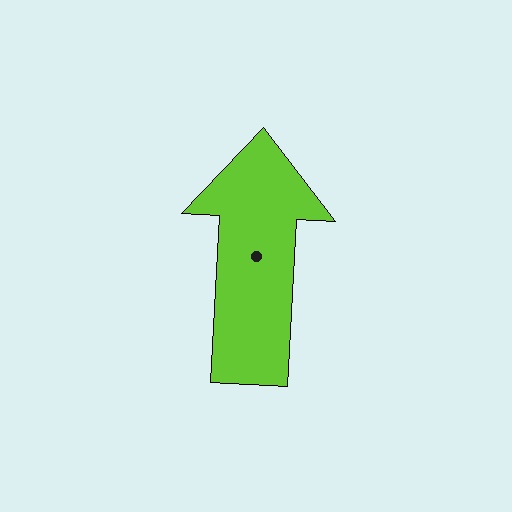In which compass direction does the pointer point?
North.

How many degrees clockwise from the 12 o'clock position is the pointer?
Approximately 3 degrees.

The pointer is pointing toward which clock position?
Roughly 12 o'clock.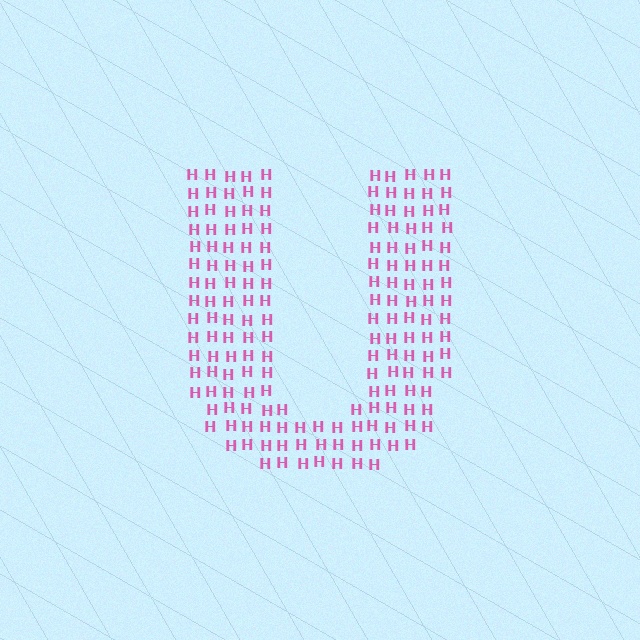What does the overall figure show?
The overall figure shows the letter U.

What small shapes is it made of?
It is made of small letter H's.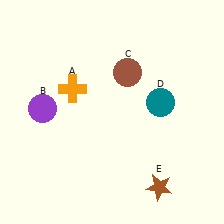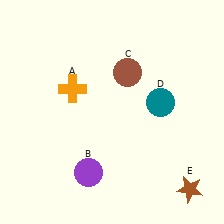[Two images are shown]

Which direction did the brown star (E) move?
The brown star (E) moved right.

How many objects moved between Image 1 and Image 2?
2 objects moved between the two images.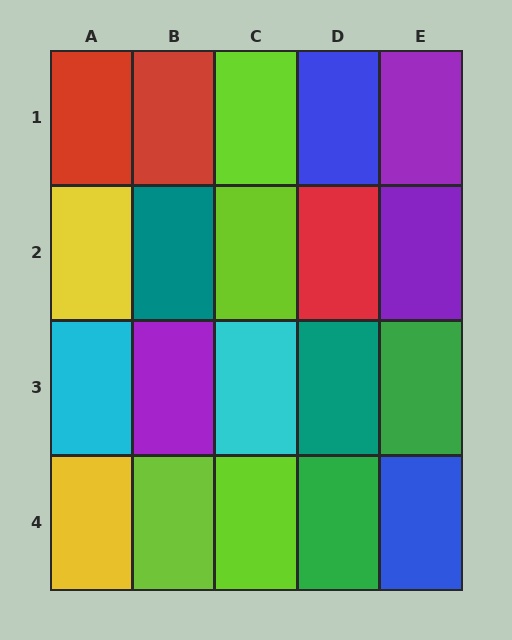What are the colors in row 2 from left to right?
Yellow, teal, lime, red, purple.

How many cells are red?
3 cells are red.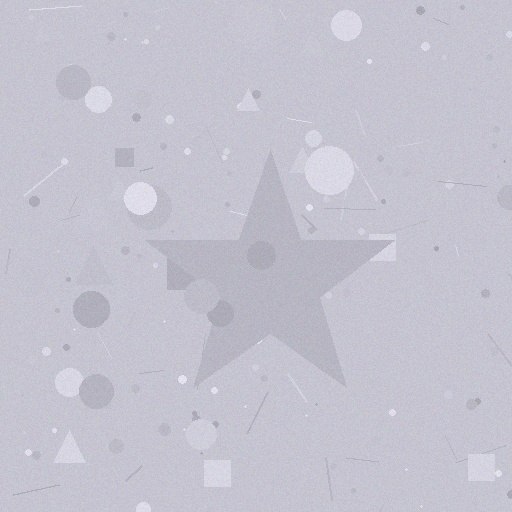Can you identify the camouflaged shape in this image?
The camouflaged shape is a star.